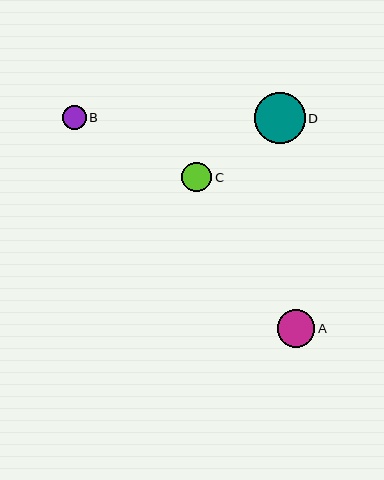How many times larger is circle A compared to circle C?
Circle A is approximately 1.3 times the size of circle C.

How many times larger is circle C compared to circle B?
Circle C is approximately 1.3 times the size of circle B.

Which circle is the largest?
Circle D is the largest with a size of approximately 50 pixels.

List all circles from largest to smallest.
From largest to smallest: D, A, C, B.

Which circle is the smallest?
Circle B is the smallest with a size of approximately 23 pixels.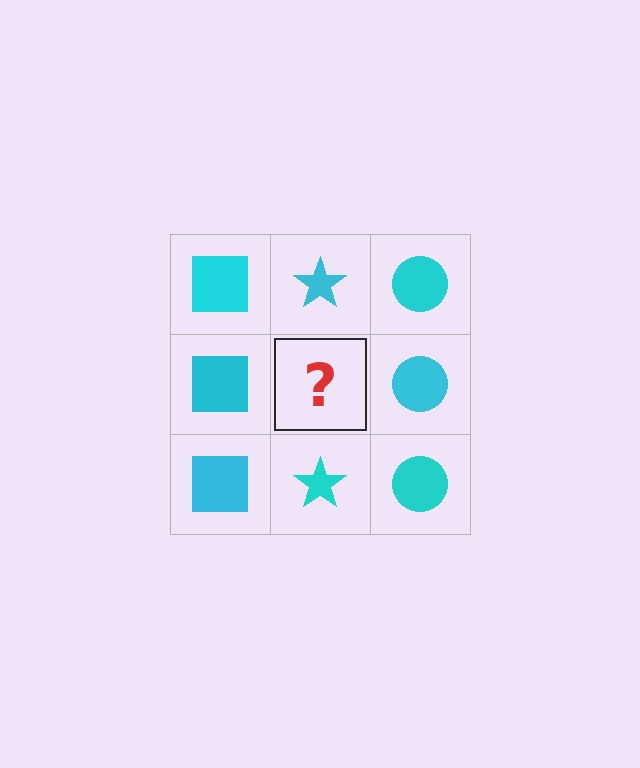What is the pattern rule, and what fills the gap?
The rule is that each column has a consistent shape. The gap should be filled with a cyan star.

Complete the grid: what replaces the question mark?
The question mark should be replaced with a cyan star.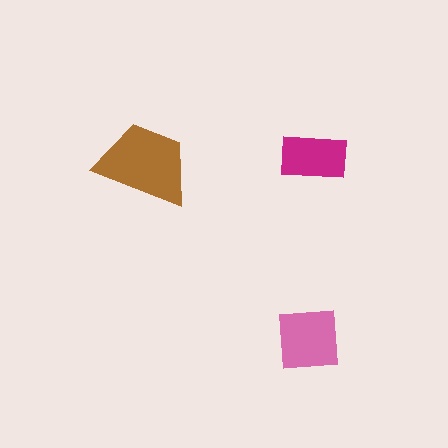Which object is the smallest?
The magenta rectangle.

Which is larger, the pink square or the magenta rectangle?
The pink square.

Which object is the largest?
The brown trapezoid.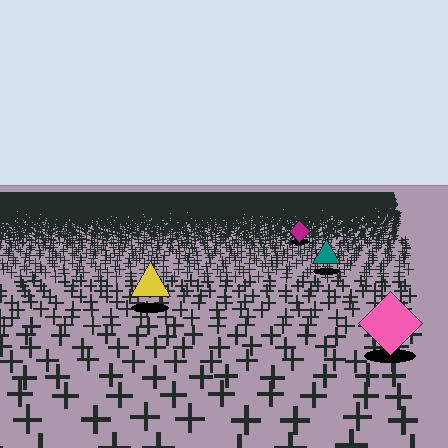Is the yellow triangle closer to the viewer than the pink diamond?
No. The pink diamond is closer — you can tell from the texture gradient: the ground texture is coarser near it.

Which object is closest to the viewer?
The pink diamond is closest. The texture marks near it are larger and more spread out.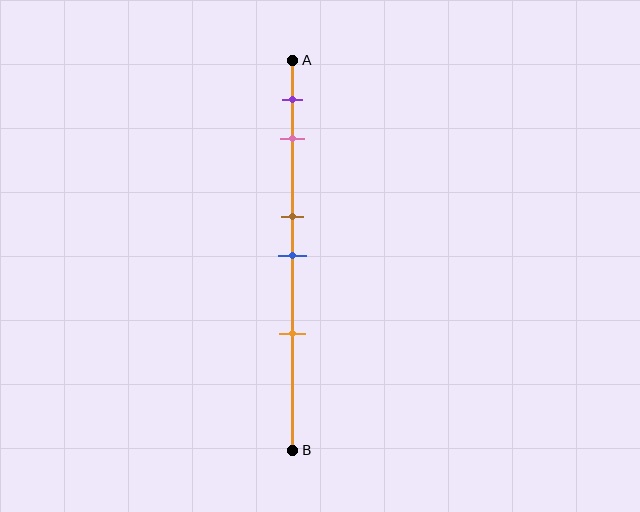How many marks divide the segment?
There are 5 marks dividing the segment.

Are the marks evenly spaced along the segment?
No, the marks are not evenly spaced.